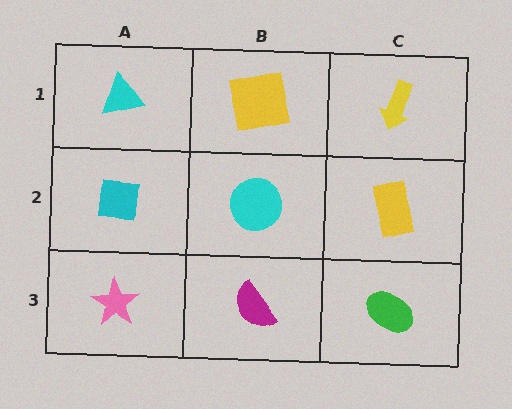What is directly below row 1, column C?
A yellow rectangle.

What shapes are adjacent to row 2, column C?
A yellow arrow (row 1, column C), a green ellipse (row 3, column C), a cyan circle (row 2, column B).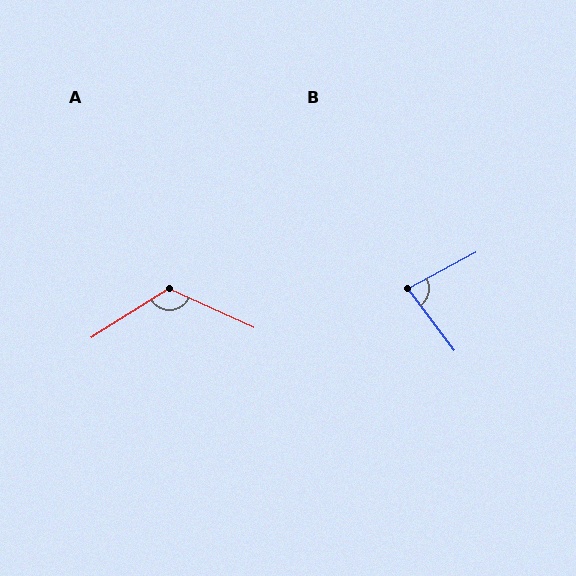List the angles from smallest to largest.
B (81°), A (123°).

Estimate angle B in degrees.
Approximately 81 degrees.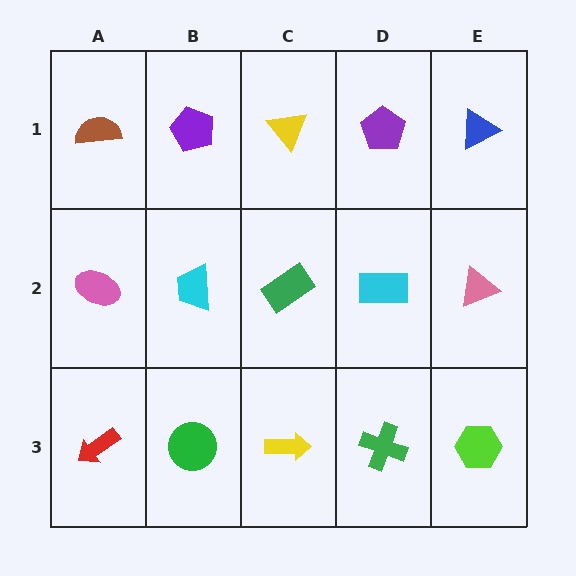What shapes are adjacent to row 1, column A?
A pink ellipse (row 2, column A), a purple pentagon (row 1, column B).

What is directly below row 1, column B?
A cyan trapezoid.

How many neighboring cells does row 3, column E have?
2.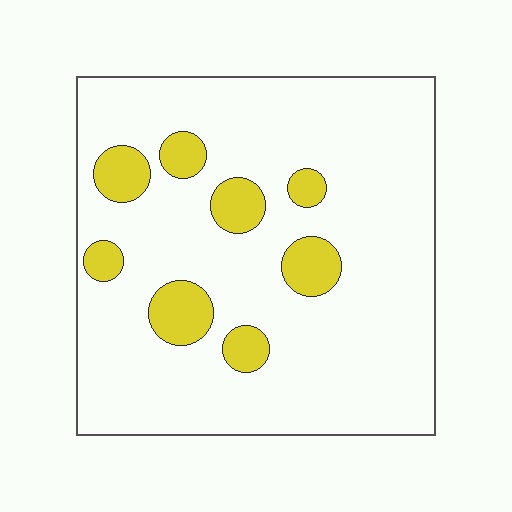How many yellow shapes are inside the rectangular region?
8.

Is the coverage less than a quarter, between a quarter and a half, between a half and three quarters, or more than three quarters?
Less than a quarter.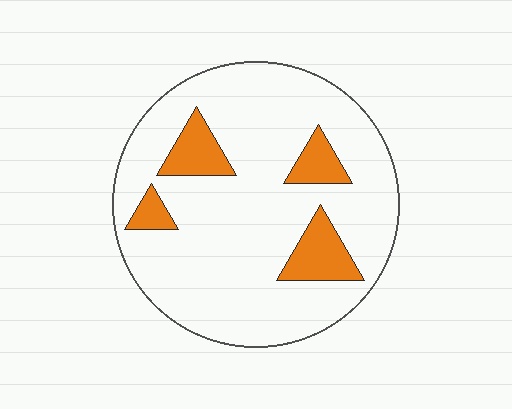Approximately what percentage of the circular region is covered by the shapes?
Approximately 15%.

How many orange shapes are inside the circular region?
4.